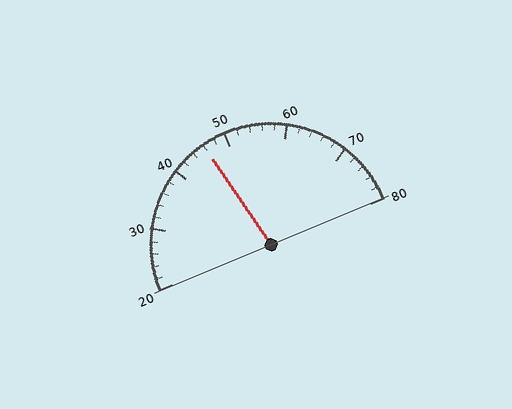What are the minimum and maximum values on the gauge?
The gauge ranges from 20 to 80.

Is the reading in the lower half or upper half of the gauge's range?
The reading is in the lower half of the range (20 to 80).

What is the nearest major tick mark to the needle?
The nearest major tick mark is 50.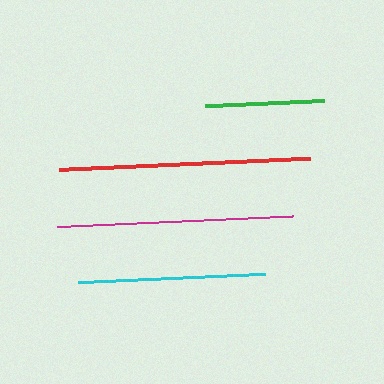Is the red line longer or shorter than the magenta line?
The red line is longer than the magenta line.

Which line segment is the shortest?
The green line is the shortest at approximately 119 pixels.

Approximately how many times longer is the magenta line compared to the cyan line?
The magenta line is approximately 1.3 times the length of the cyan line.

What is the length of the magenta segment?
The magenta segment is approximately 237 pixels long.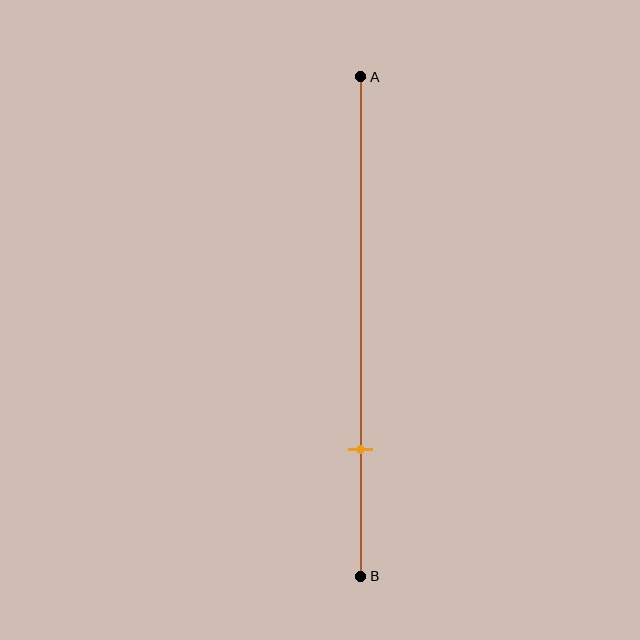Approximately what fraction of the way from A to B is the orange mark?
The orange mark is approximately 75% of the way from A to B.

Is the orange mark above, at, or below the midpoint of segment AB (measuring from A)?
The orange mark is below the midpoint of segment AB.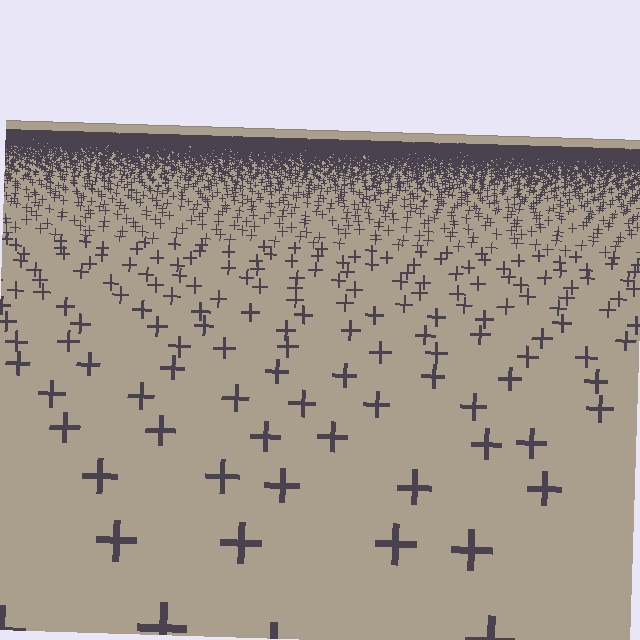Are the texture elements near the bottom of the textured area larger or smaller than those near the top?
Larger. Near the bottom, elements are closer to the viewer and appear at a bigger on-screen size.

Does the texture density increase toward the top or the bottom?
Density increases toward the top.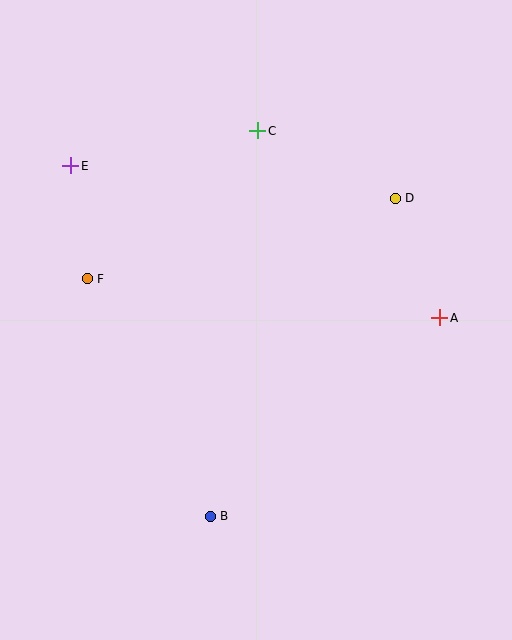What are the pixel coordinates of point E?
Point E is at (71, 166).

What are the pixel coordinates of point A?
Point A is at (440, 318).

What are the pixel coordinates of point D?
Point D is at (395, 198).